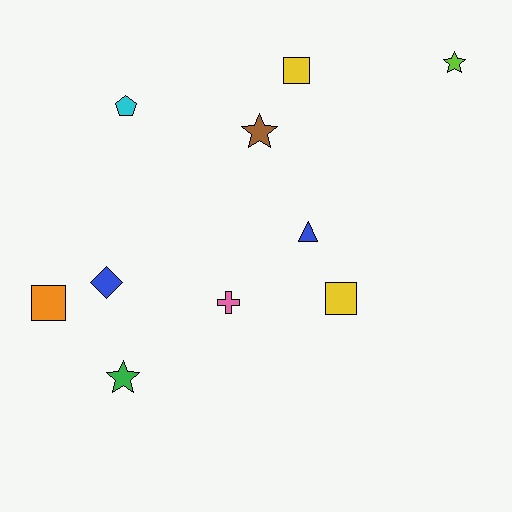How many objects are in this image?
There are 10 objects.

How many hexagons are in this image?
There are no hexagons.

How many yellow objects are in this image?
There are 2 yellow objects.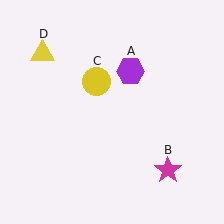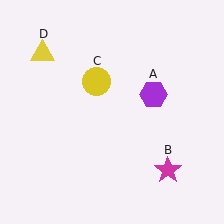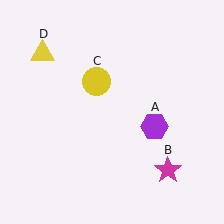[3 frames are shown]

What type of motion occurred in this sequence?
The purple hexagon (object A) rotated clockwise around the center of the scene.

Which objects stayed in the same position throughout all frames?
Magenta star (object B) and yellow circle (object C) and yellow triangle (object D) remained stationary.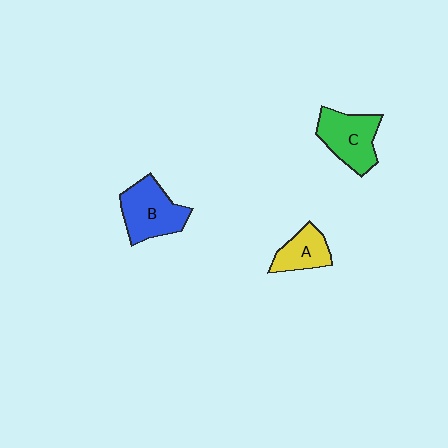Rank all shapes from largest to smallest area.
From largest to smallest: B (blue), C (green), A (yellow).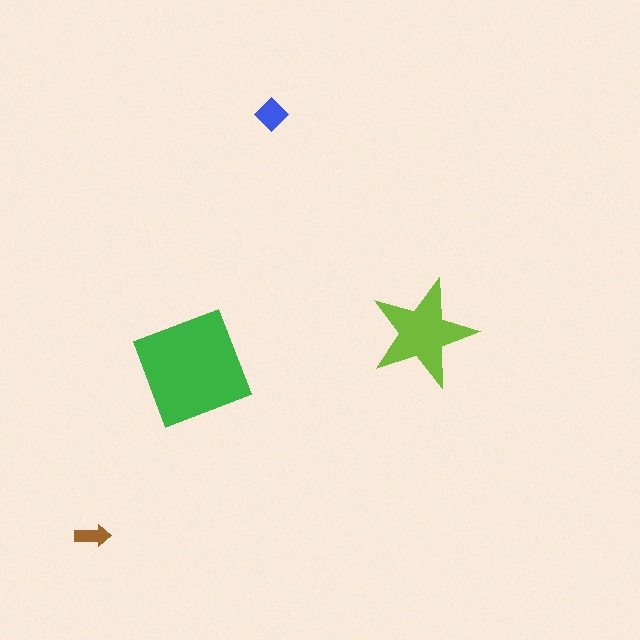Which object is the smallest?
The brown arrow.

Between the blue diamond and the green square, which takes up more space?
The green square.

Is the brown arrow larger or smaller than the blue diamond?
Smaller.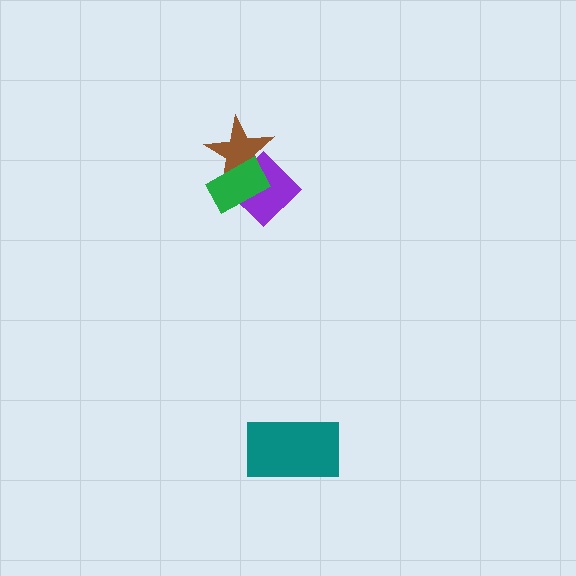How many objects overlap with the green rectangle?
2 objects overlap with the green rectangle.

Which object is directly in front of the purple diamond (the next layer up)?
The brown star is directly in front of the purple diamond.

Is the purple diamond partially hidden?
Yes, it is partially covered by another shape.